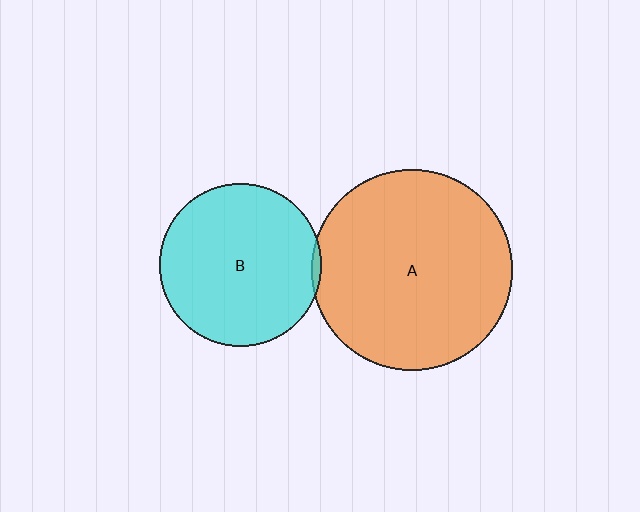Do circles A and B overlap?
Yes.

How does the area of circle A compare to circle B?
Approximately 1.5 times.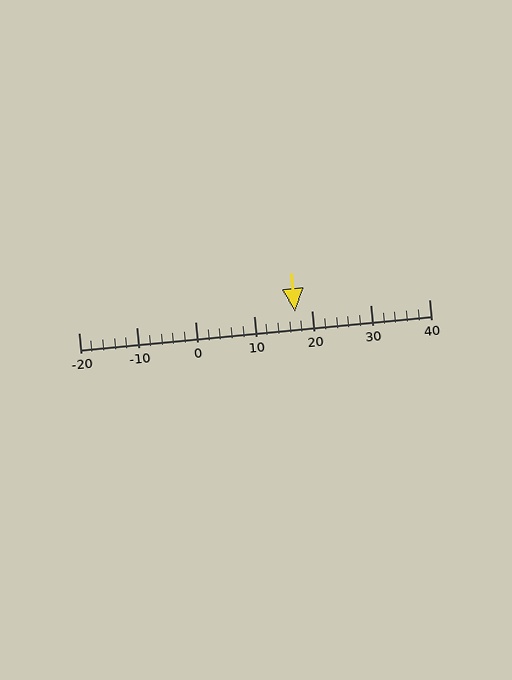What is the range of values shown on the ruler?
The ruler shows values from -20 to 40.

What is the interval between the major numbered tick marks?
The major tick marks are spaced 10 units apart.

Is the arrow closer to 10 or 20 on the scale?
The arrow is closer to 20.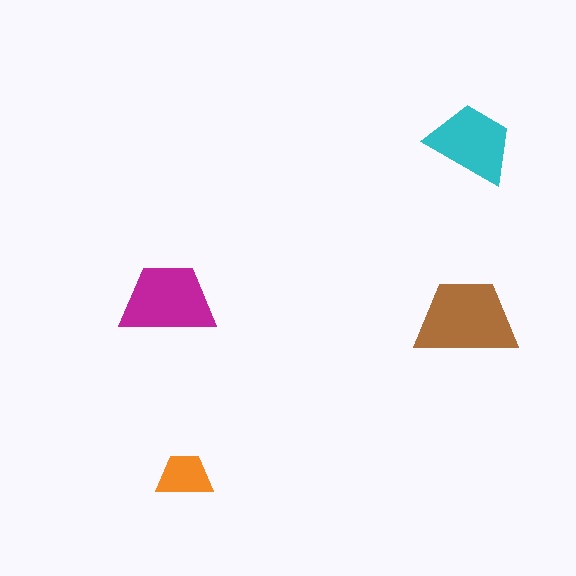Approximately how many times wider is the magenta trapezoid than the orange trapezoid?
About 1.5 times wider.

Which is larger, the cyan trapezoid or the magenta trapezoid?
The magenta one.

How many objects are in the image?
There are 4 objects in the image.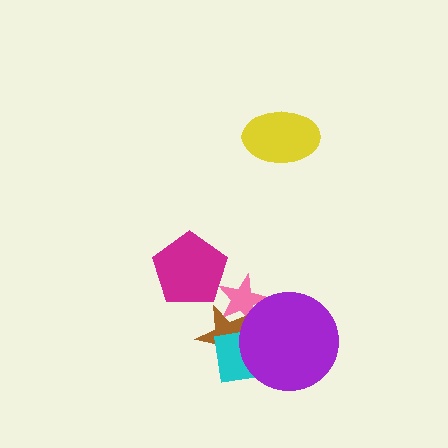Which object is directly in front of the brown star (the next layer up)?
The cyan square is directly in front of the brown star.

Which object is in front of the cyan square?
The purple circle is in front of the cyan square.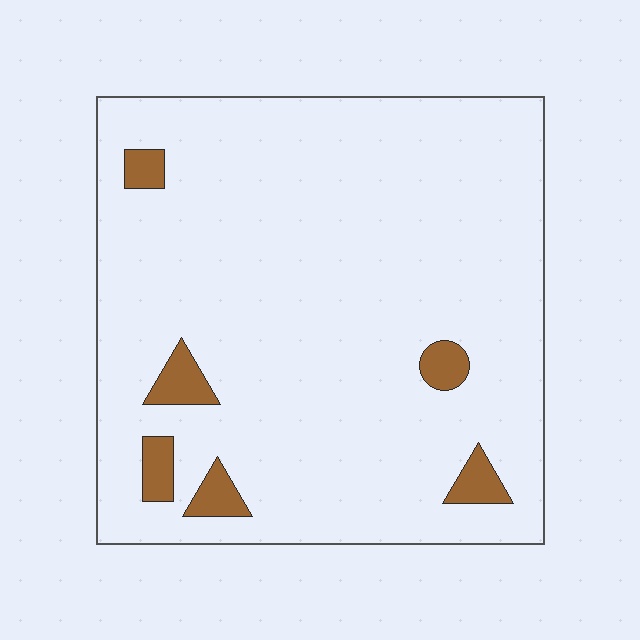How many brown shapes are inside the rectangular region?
6.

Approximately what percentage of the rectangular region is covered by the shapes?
Approximately 5%.